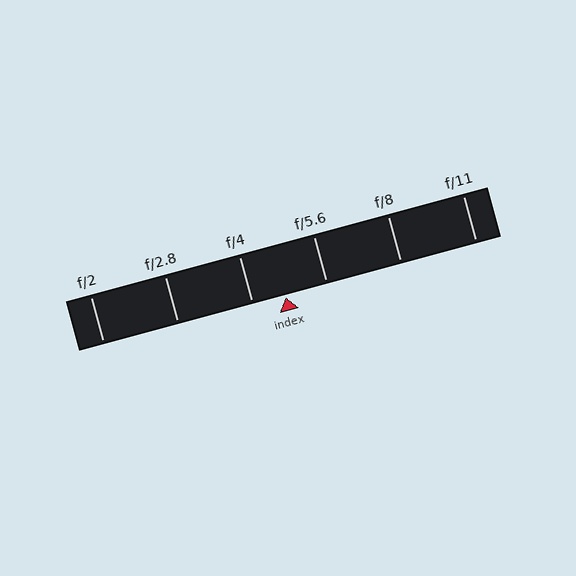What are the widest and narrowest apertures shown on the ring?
The widest aperture shown is f/2 and the narrowest is f/11.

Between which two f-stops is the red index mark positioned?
The index mark is between f/4 and f/5.6.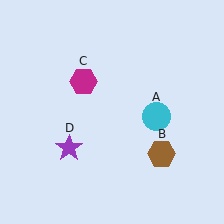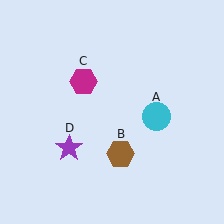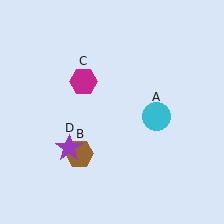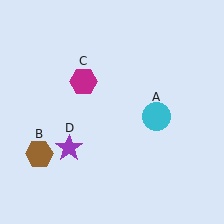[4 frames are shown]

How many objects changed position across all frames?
1 object changed position: brown hexagon (object B).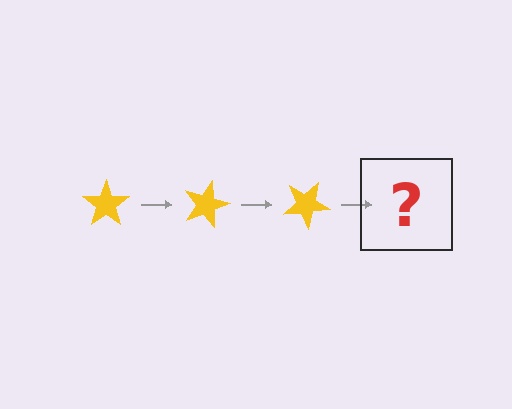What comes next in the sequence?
The next element should be a yellow star rotated 45 degrees.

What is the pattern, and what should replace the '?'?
The pattern is that the star rotates 15 degrees each step. The '?' should be a yellow star rotated 45 degrees.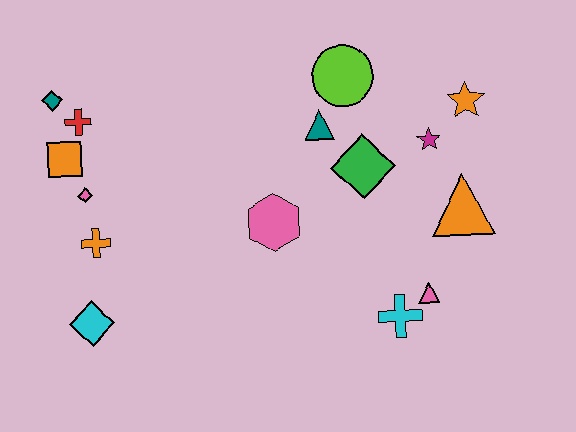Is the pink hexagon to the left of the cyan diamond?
No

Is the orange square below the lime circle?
Yes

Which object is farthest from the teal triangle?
The cyan diamond is farthest from the teal triangle.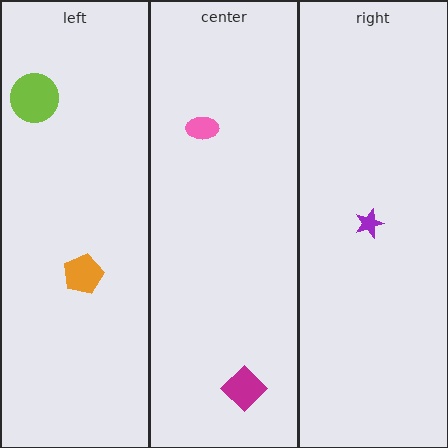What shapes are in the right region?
The purple star.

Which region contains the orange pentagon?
The left region.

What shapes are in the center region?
The pink ellipse, the magenta diamond.